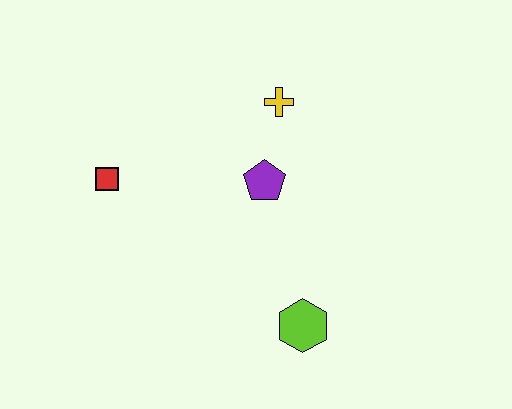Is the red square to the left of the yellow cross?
Yes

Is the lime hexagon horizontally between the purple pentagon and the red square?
No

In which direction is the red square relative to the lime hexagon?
The red square is to the left of the lime hexagon.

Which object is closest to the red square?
The purple pentagon is closest to the red square.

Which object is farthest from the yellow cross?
The lime hexagon is farthest from the yellow cross.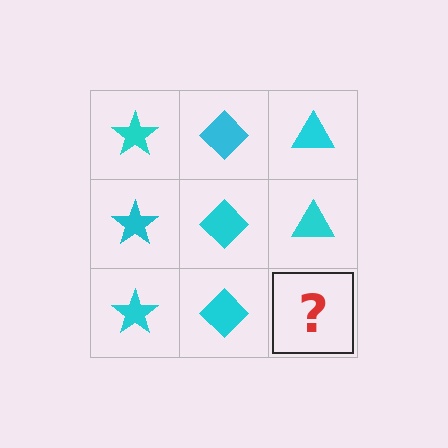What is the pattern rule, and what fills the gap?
The rule is that each column has a consistent shape. The gap should be filled with a cyan triangle.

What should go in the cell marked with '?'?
The missing cell should contain a cyan triangle.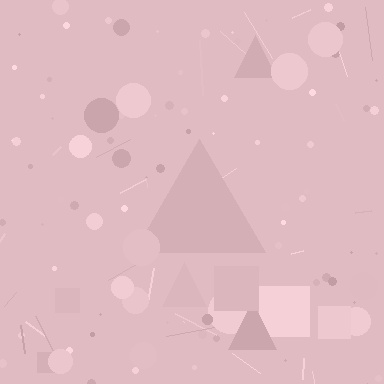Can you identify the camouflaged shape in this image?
The camouflaged shape is a triangle.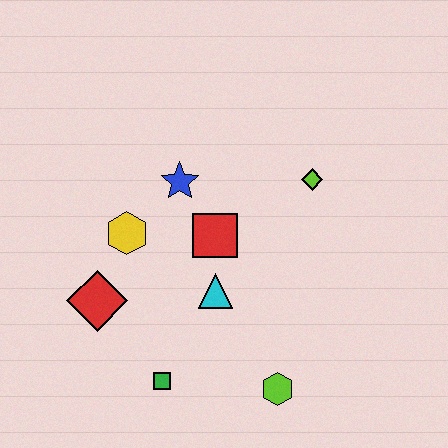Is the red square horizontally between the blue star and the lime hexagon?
Yes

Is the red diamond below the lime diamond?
Yes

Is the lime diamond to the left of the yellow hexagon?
No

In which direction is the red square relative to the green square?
The red square is above the green square.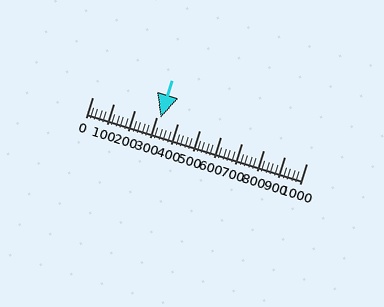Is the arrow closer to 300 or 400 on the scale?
The arrow is closer to 300.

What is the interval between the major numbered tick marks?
The major tick marks are spaced 100 units apart.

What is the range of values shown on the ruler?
The ruler shows values from 0 to 1000.